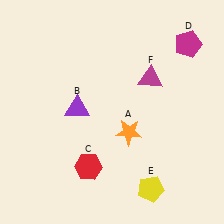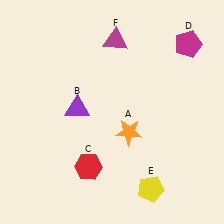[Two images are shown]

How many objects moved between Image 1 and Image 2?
1 object moved between the two images.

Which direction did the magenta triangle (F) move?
The magenta triangle (F) moved up.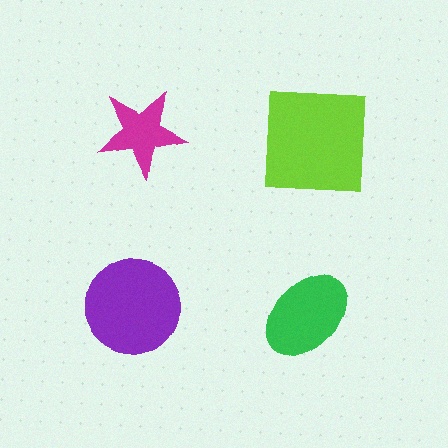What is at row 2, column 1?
A purple circle.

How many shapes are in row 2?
2 shapes.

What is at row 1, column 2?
A lime square.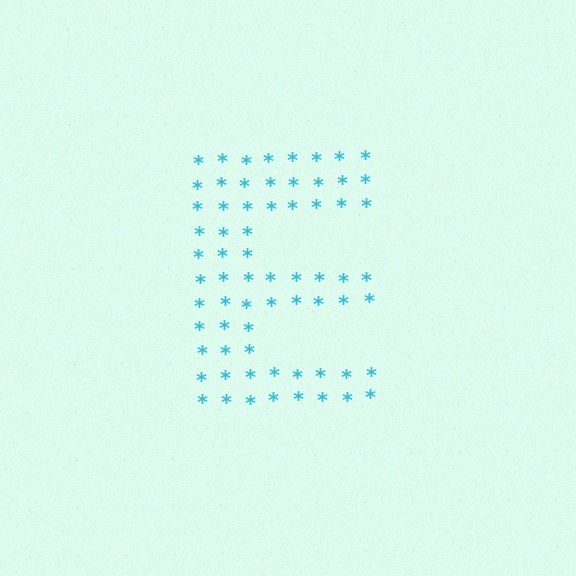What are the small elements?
The small elements are asterisks.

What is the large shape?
The large shape is the letter E.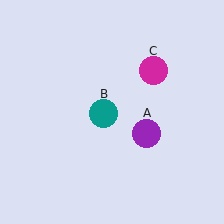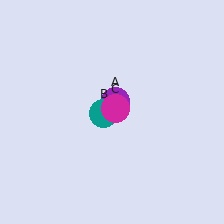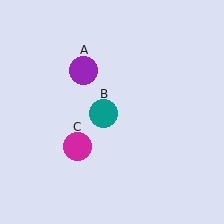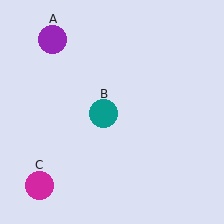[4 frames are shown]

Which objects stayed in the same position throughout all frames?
Teal circle (object B) remained stationary.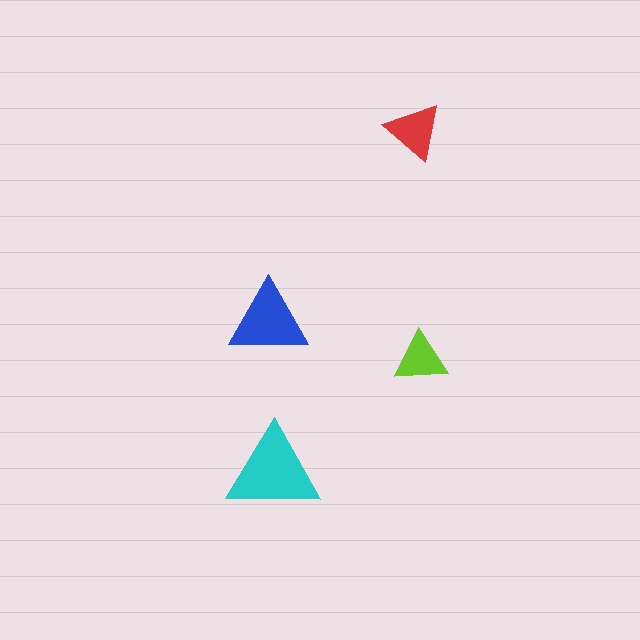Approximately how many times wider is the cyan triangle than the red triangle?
About 1.5 times wider.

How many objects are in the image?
There are 4 objects in the image.